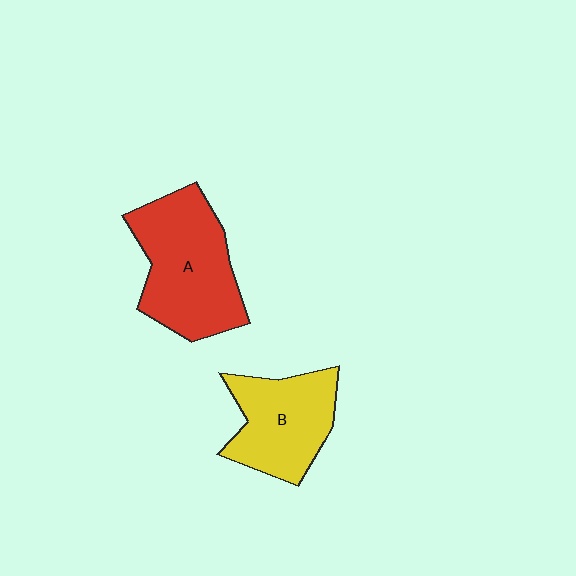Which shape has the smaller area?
Shape B (yellow).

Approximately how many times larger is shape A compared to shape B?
Approximately 1.3 times.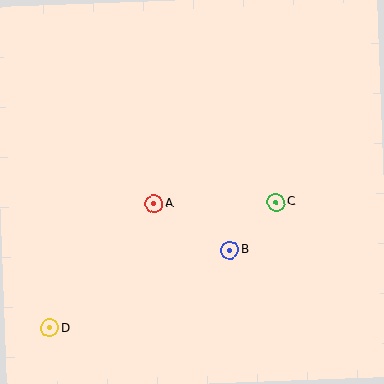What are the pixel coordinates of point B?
Point B is at (230, 250).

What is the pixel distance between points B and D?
The distance between B and D is 197 pixels.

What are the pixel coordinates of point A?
Point A is at (154, 204).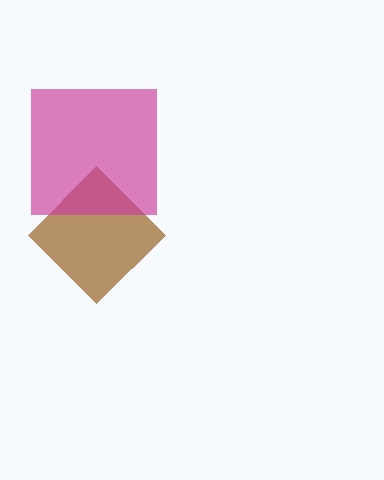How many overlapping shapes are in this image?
There are 2 overlapping shapes in the image.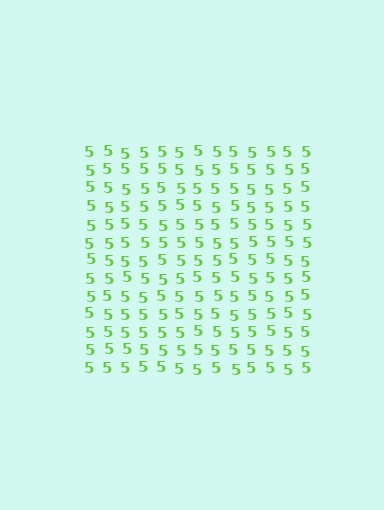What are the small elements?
The small elements are digit 5's.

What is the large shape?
The large shape is a square.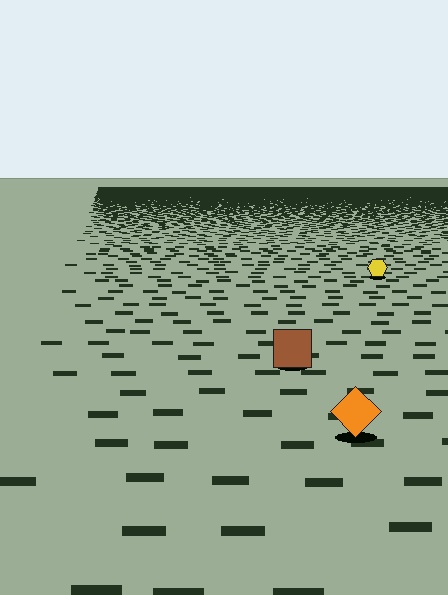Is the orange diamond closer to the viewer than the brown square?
Yes. The orange diamond is closer — you can tell from the texture gradient: the ground texture is coarser near it.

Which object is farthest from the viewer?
The yellow hexagon is farthest from the viewer. It appears smaller and the ground texture around it is denser.